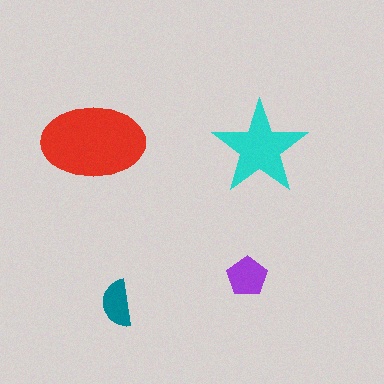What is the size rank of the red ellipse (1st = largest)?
1st.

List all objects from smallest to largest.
The teal semicircle, the purple pentagon, the cyan star, the red ellipse.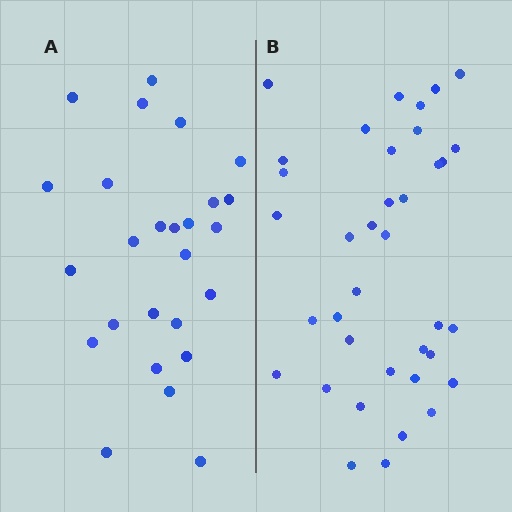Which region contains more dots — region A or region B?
Region B (the right region) has more dots.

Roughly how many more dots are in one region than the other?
Region B has roughly 12 or so more dots than region A.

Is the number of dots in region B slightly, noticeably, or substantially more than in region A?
Region B has noticeably more, but not dramatically so. The ratio is roughly 1.4 to 1.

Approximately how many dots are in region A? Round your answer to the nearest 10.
About 30 dots. (The exact count is 26, which rounds to 30.)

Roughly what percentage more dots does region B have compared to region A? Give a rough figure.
About 40% more.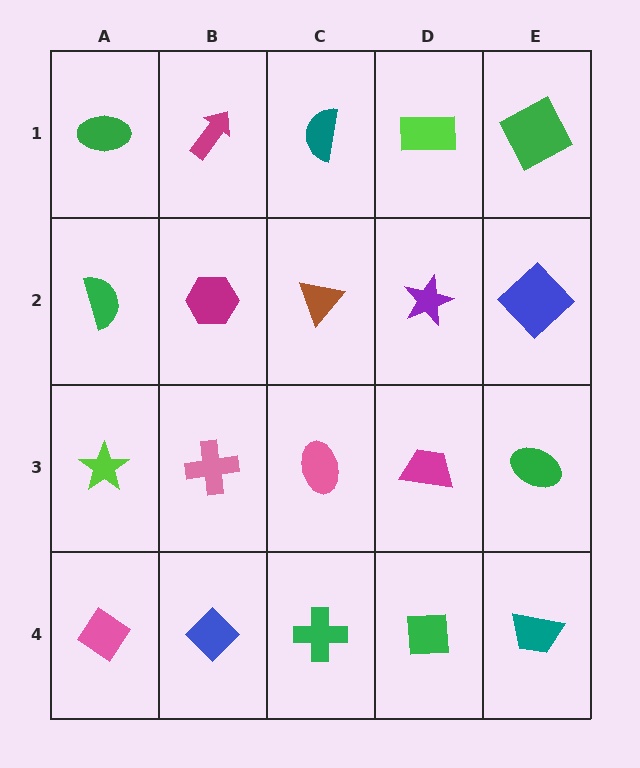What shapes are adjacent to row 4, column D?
A magenta trapezoid (row 3, column D), a green cross (row 4, column C), a teal trapezoid (row 4, column E).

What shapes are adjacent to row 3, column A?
A green semicircle (row 2, column A), a pink diamond (row 4, column A), a pink cross (row 3, column B).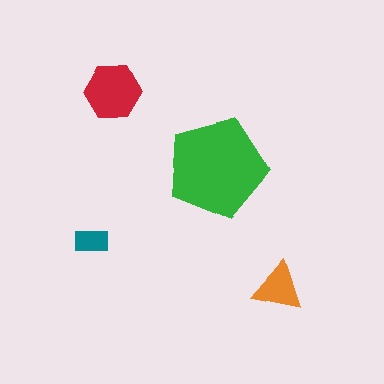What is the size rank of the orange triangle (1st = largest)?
3rd.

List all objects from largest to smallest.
The green pentagon, the red hexagon, the orange triangle, the teal rectangle.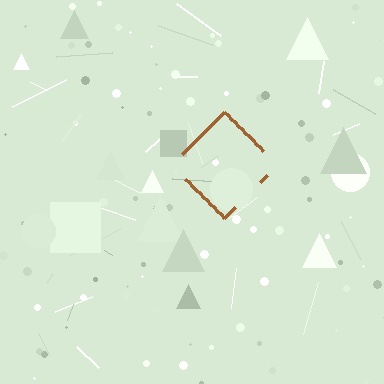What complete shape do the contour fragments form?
The contour fragments form a diamond.